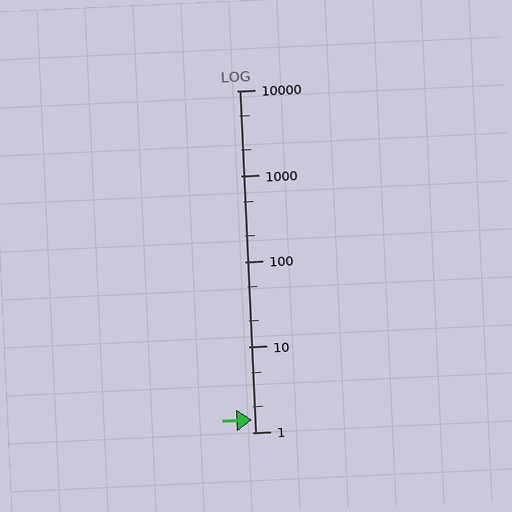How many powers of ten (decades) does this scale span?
The scale spans 4 decades, from 1 to 10000.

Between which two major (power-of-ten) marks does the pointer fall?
The pointer is between 1 and 10.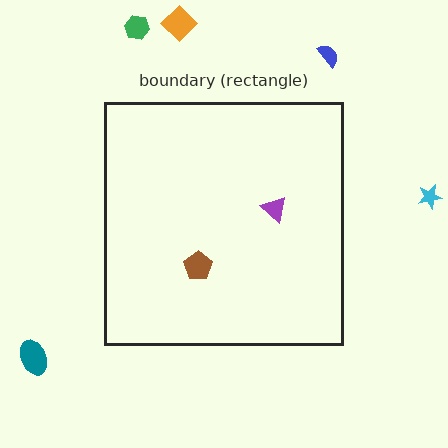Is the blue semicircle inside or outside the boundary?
Outside.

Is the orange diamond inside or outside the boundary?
Outside.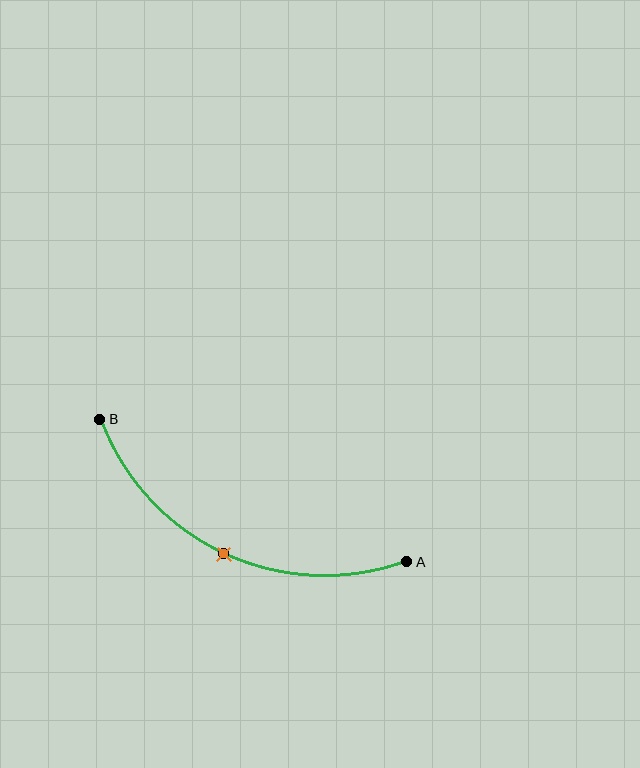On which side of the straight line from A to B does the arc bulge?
The arc bulges below the straight line connecting A and B.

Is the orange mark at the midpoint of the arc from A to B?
Yes. The orange mark lies on the arc at equal arc-length from both A and B — it is the arc midpoint.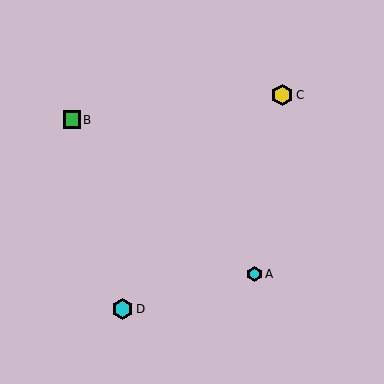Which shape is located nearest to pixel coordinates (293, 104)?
The yellow hexagon (labeled C) at (282, 95) is nearest to that location.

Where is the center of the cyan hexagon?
The center of the cyan hexagon is at (254, 274).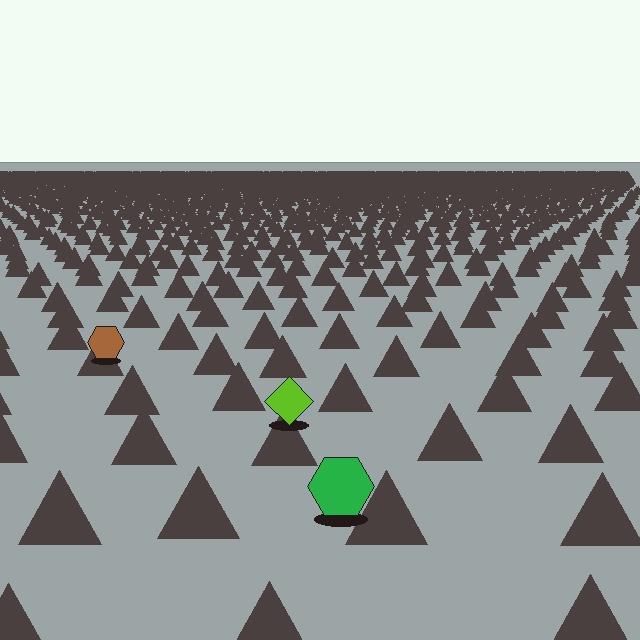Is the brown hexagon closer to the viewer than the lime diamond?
No. The lime diamond is closer — you can tell from the texture gradient: the ground texture is coarser near it.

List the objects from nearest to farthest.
From nearest to farthest: the green hexagon, the lime diamond, the brown hexagon.